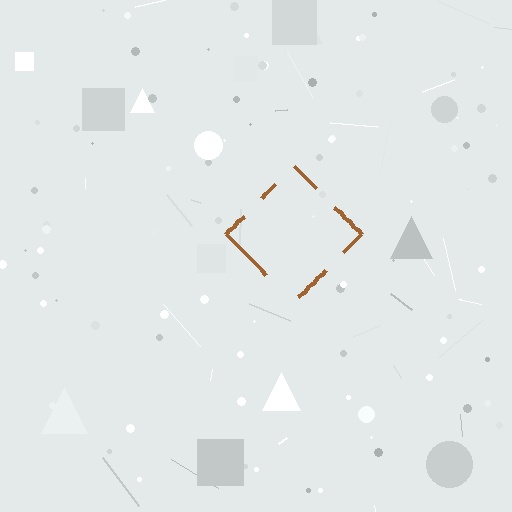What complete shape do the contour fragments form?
The contour fragments form a diamond.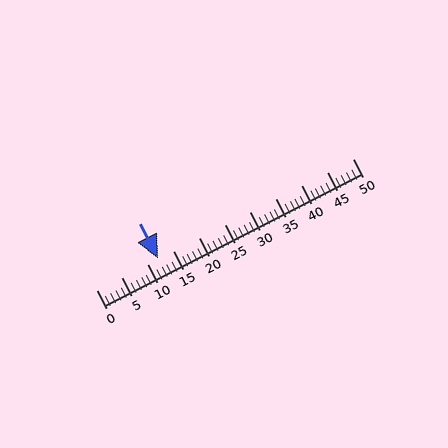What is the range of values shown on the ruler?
The ruler shows values from 0 to 50.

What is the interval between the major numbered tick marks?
The major tick marks are spaced 5 units apart.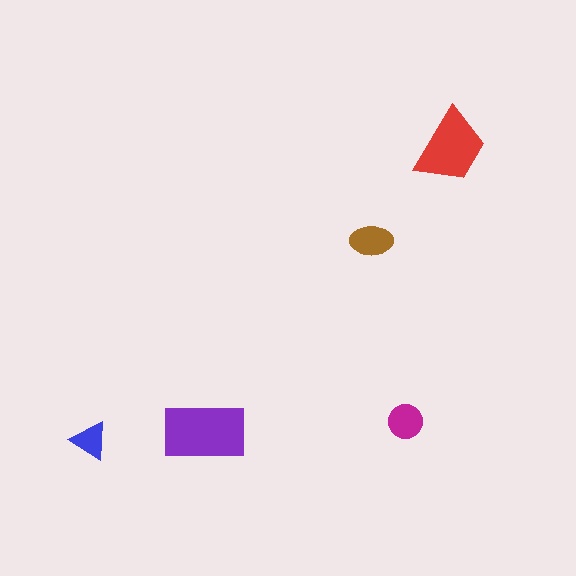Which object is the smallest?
The blue triangle.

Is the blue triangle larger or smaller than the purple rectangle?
Smaller.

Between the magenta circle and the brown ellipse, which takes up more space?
The brown ellipse.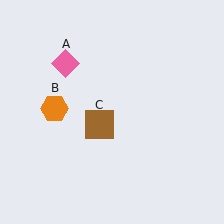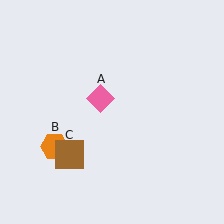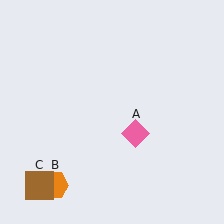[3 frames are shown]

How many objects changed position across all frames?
3 objects changed position: pink diamond (object A), orange hexagon (object B), brown square (object C).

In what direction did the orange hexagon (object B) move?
The orange hexagon (object B) moved down.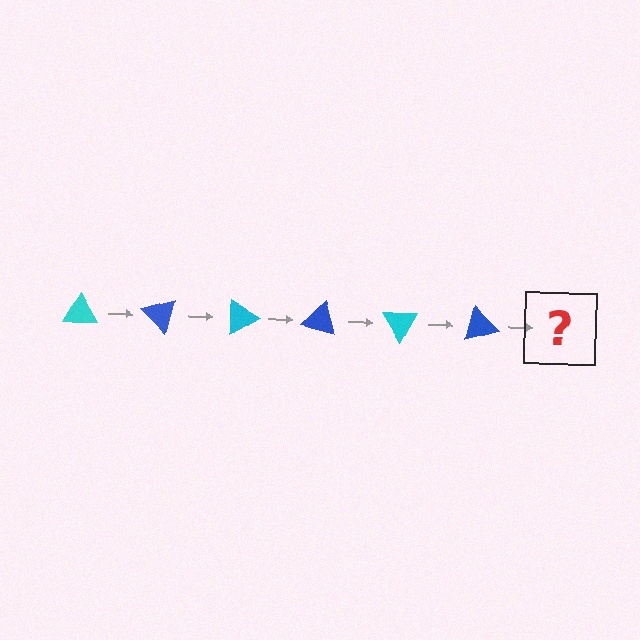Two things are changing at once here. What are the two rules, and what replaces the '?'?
The two rules are that it rotates 45 degrees each step and the color cycles through cyan and blue. The '?' should be a cyan triangle, rotated 270 degrees from the start.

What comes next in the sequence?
The next element should be a cyan triangle, rotated 270 degrees from the start.